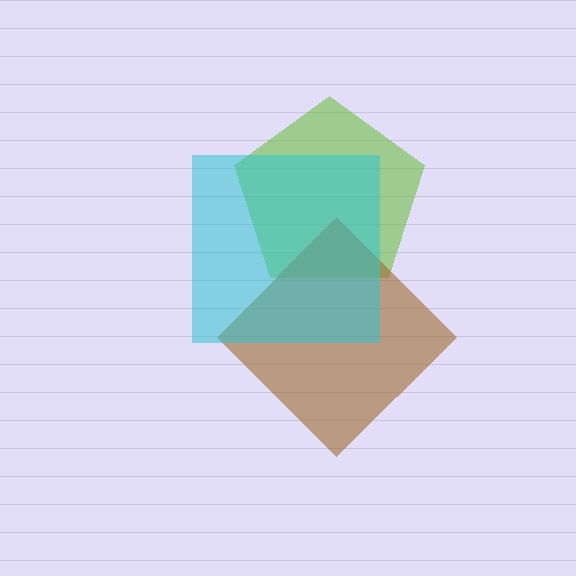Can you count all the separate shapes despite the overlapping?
Yes, there are 3 separate shapes.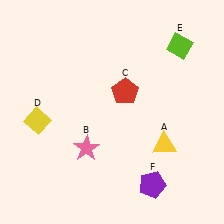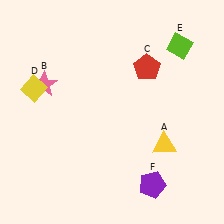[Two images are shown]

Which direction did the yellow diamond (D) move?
The yellow diamond (D) moved up.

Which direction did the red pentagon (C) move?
The red pentagon (C) moved up.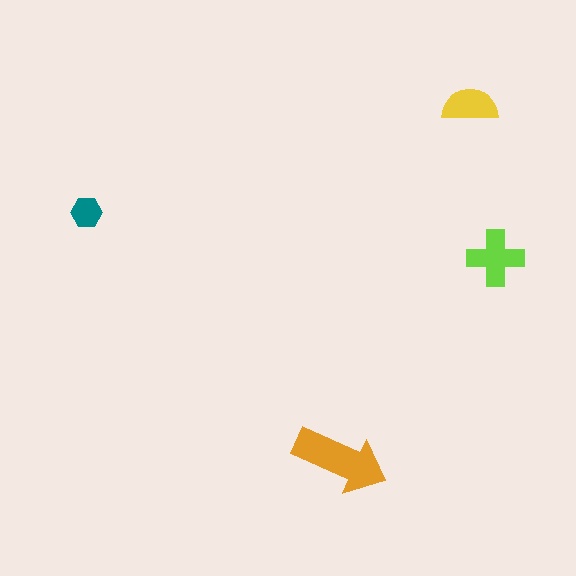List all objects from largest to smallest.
The orange arrow, the lime cross, the yellow semicircle, the teal hexagon.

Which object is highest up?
The yellow semicircle is topmost.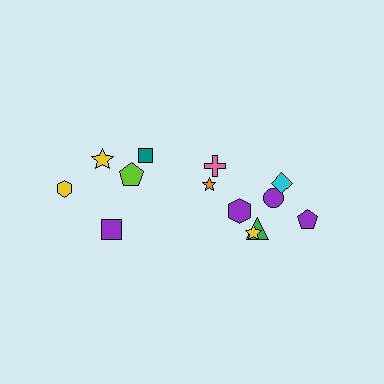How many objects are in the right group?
There are 8 objects.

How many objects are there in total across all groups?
There are 13 objects.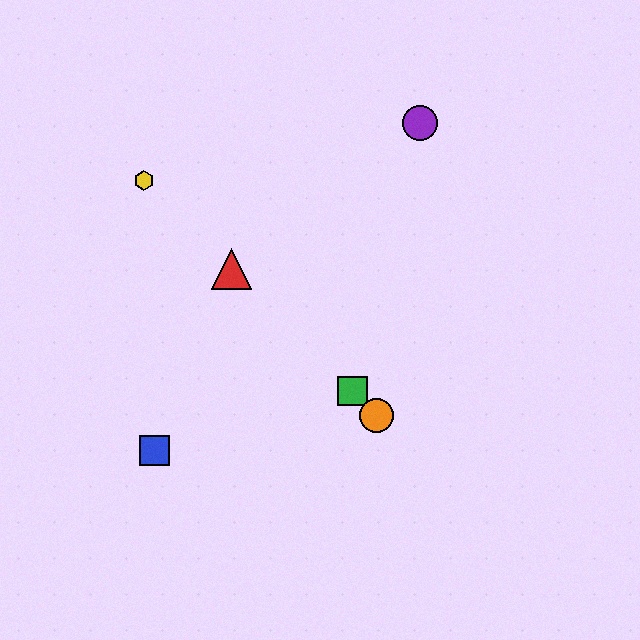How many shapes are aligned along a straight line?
4 shapes (the red triangle, the green square, the yellow hexagon, the orange circle) are aligned along a straight line.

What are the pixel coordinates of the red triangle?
The red triangle is at (231, 269).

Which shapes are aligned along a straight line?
The red triangle, the green square, the yellow hexagon, the orange circle are aligned along a straight line.